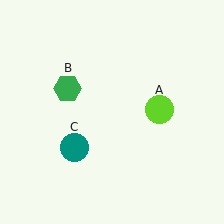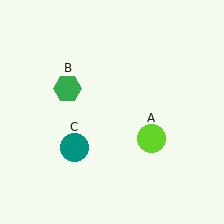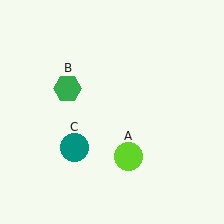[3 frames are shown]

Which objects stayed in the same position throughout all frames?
Green hexagon (object B) and teal circle (object C) remained stationary.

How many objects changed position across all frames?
1 object changed position: lime circle (object A).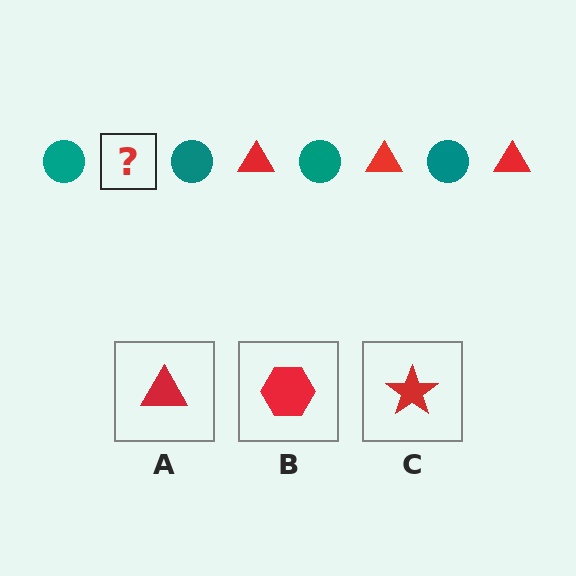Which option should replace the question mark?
Option A.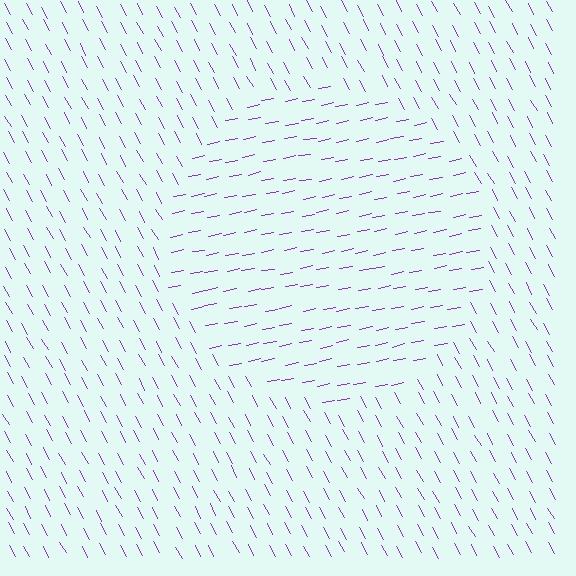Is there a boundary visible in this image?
Yes, there is a texture boundary formed by a change in line orientation.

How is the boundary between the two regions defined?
The boundary is defined purely by a change in line orientation (approximately 73 degrees difference). All lines are the same color and thickness.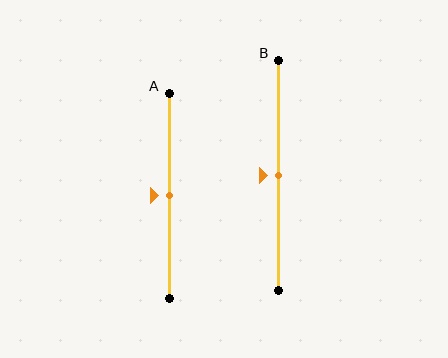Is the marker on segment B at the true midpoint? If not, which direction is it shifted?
Yes, the marker on segment B is at the true midpoint.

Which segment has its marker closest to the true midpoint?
Segment A has its marker closest to the true midpoint.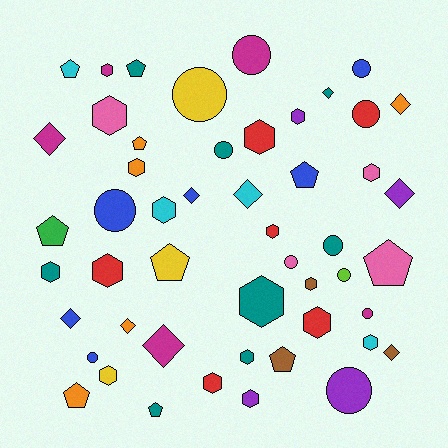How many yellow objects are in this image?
There are 3 yellow objects.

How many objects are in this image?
There are 50 objects.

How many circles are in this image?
There are 12 circles.